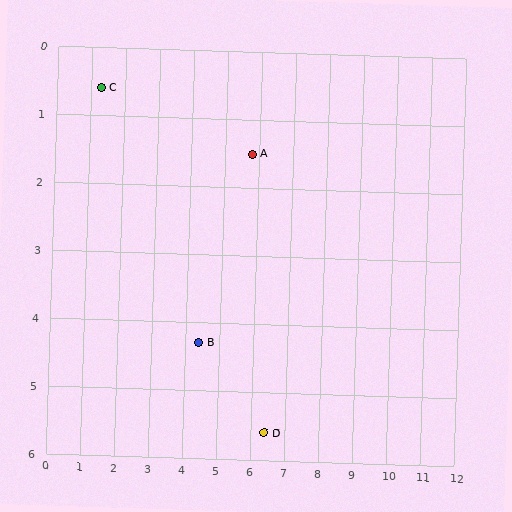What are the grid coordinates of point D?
Point D is at approximately (6.4, 5.6).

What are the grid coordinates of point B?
Point B is at approximately (4.4, 4.3).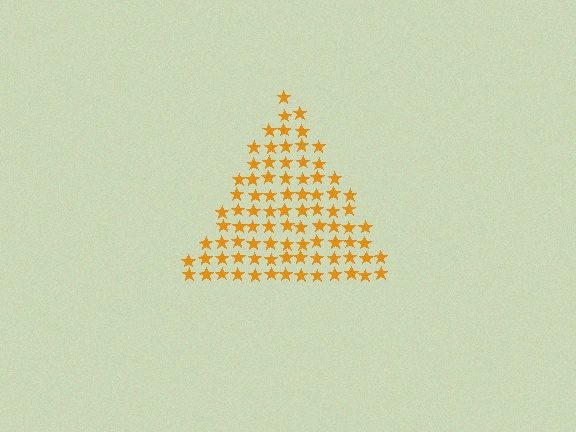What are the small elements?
The small elements are stars.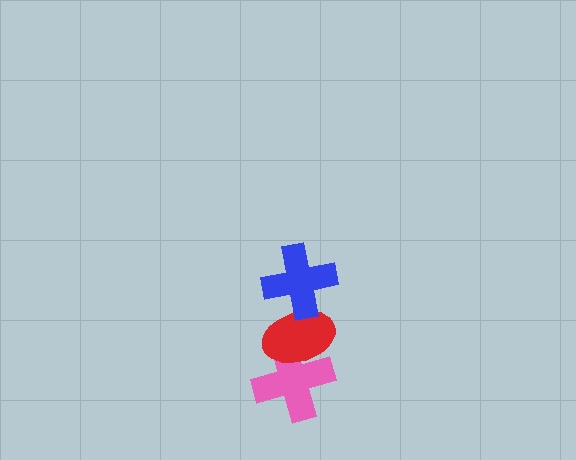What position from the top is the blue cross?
The blue cross is 1st from the top.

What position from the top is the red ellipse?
The red ellipse is 2nd from the top.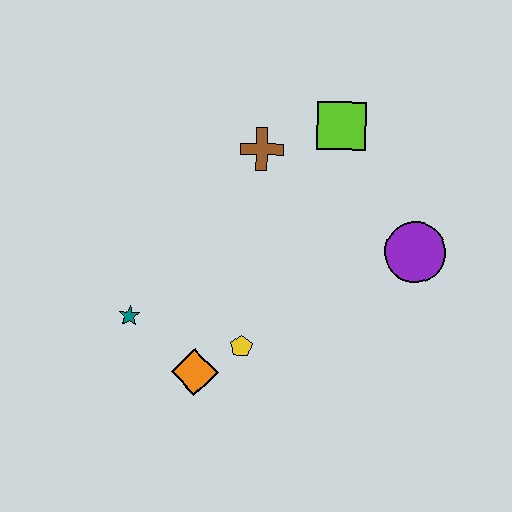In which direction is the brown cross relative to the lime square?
The brown cross is to the left of the lime square.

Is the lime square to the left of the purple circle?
Yes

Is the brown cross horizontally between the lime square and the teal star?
Yes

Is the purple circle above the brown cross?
No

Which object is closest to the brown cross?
The lime square is closest to the brown cross.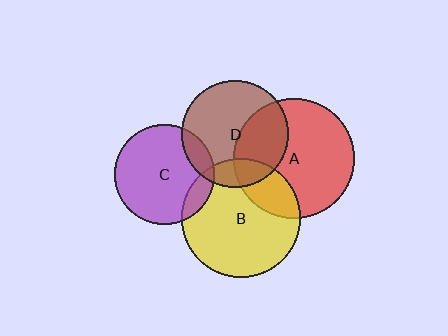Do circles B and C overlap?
Yes.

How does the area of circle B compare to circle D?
Approximately 1.2 times.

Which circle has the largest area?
Circle A (red).